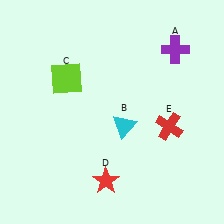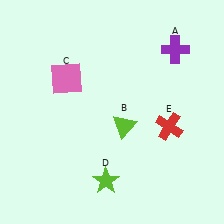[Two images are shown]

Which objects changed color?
B changed from cyan to lime. C changed from lime to pink. D changed from red to lime.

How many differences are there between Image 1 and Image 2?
There are 3 differences between the two images.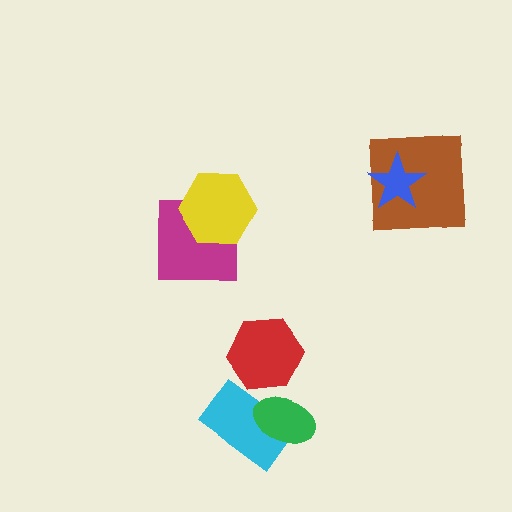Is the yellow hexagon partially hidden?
No, no other shape covers it.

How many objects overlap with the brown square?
1 object overlaps with the brown square.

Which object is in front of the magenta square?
The yellow hexagon is in front of the magenta square.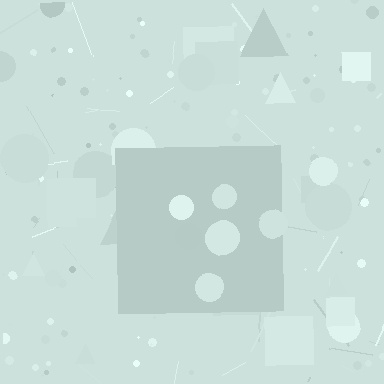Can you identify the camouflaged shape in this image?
The camouflaged shape is a square.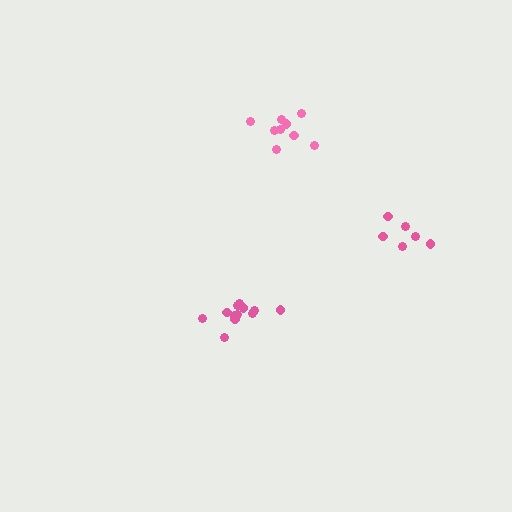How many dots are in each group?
Group 1: 6 dots, Group 2: 12 dots, Group 3: 9 dots (27 total).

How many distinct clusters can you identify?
There are 3 distinct clusters.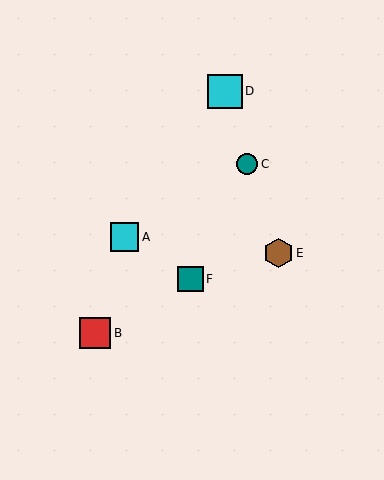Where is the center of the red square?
The center of the red square is at (95, 333).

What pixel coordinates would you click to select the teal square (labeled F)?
Click at (191, 279) to select the teal square F.